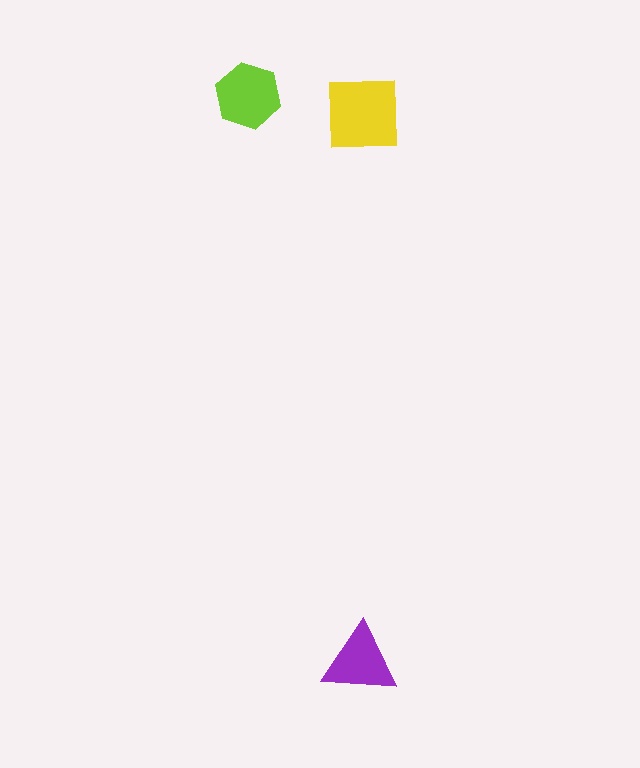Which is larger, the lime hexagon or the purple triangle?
The lime hexagon.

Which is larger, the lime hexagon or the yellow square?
The yellow square.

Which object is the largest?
The yellow square.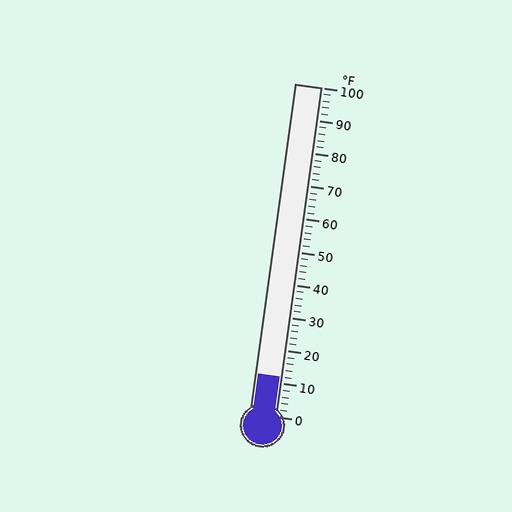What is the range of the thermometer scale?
The thermometer scale ranges from 0°F to 100°F.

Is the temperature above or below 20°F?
The temperature is below 20°F.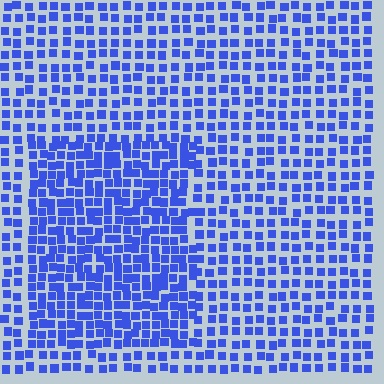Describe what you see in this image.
The image contains small blue elements arranged at two different densities. A rectangle-shaped region is visible where the elements are more densely packed than the surrounding area.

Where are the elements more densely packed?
The elements are more densely packed inside the rectangle boundary.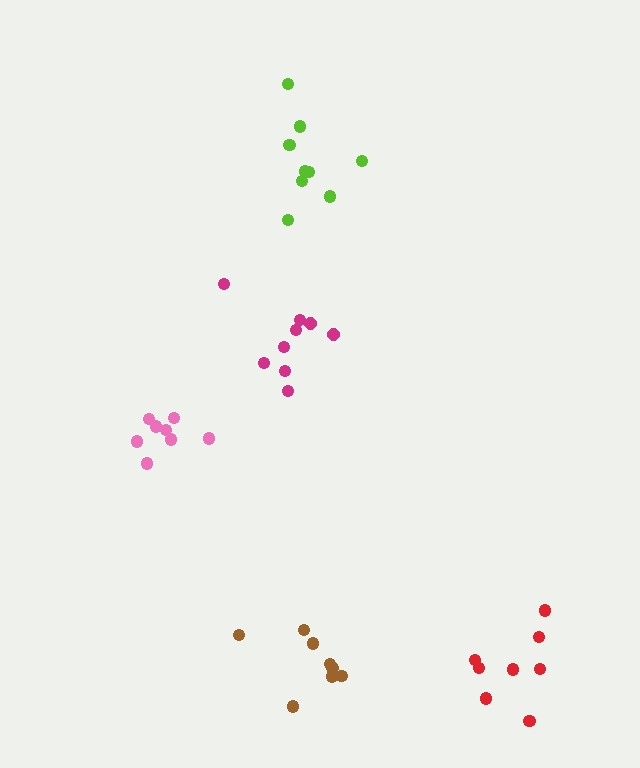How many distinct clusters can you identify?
There are 5 distinct clusters.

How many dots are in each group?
Group 1: 9 dots, Group 2: 8 dots, Group 3: 9 dots, Group 4: 8 dots, Group 5: 8 dots (42 total).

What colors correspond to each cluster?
The clusters are colored: magenta, red, lime, pink, brown.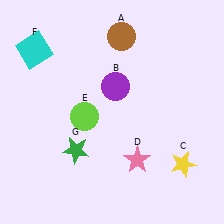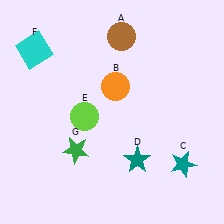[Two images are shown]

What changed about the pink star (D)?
In Image 1, D is pink. In Image 2, it changed to teal.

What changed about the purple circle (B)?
In Image 1, B is purple. In Image 2, it changed to orange.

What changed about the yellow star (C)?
In Image 1, C is yellow. In Image 2, it changed to teal.